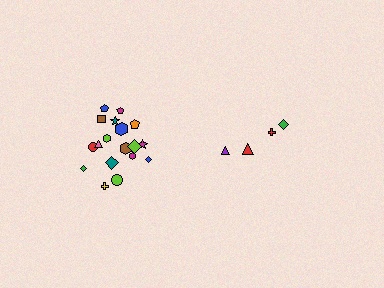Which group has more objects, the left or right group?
The left group.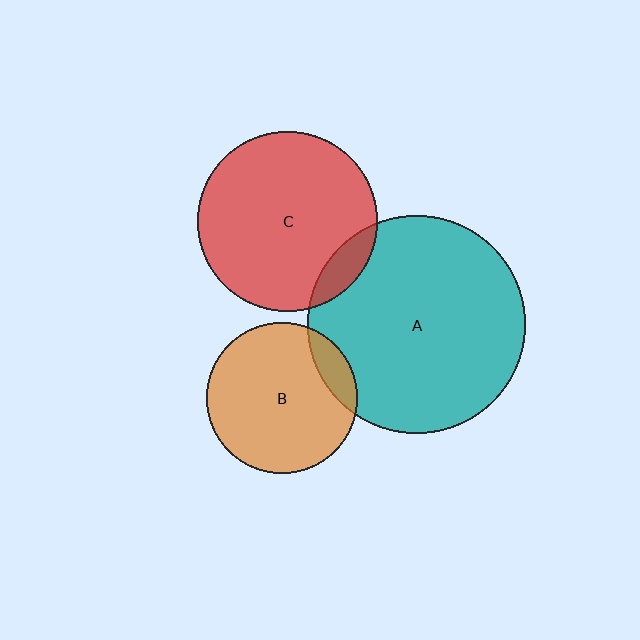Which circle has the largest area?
Circle A (teal).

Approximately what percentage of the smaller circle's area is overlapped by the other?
Approximately 10%.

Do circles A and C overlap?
Yes.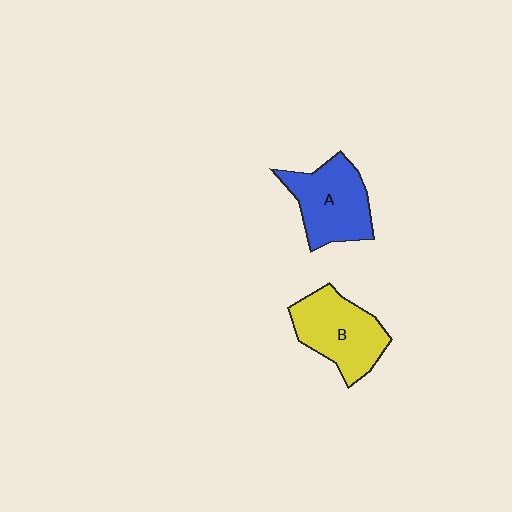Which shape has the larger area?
Shape B (yellow).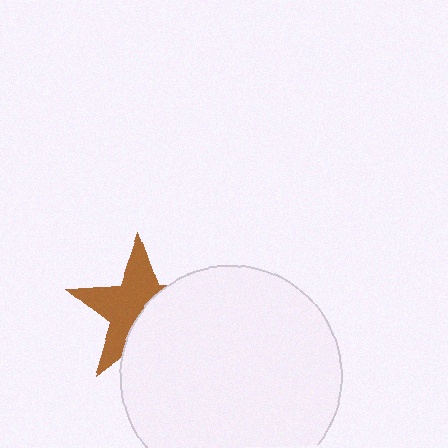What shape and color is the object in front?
The object in front is a white circle.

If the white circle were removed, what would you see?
You would see the complete brown star.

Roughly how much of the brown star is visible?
About half of it is visible (roughly 56%).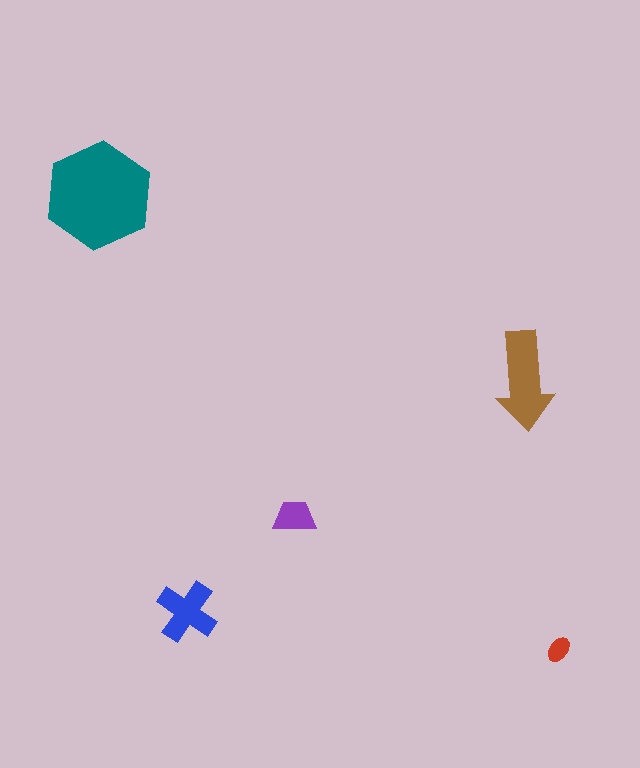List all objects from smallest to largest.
The red ellipse, the purple trapezoid, the blue cross, the brown arrow, the teal hexagon.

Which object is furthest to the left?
The teal hexagon is leftmost.